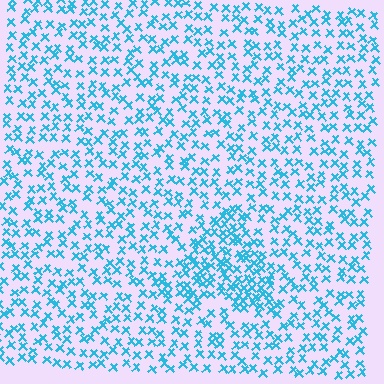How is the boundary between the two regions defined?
The boundary is defined by a change in element density (approximately 1.9x ratio). All elements are the same color, size, and shape.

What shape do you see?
I see a triangle.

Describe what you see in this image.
The image contains small cyan elements arranged at two different densities. A triangle-shaped region is visible where the elements are more densely packed than the surrounding area.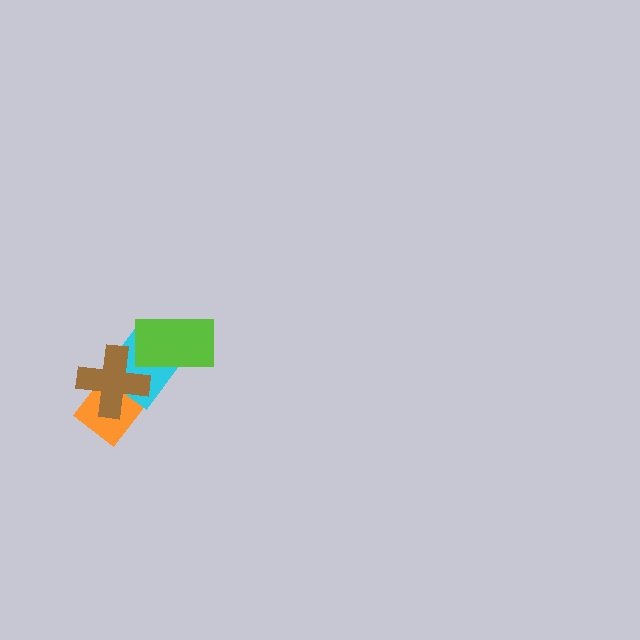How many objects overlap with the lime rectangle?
1 object overlaps with the lime rectangle.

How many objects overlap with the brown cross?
2 objects overlap with the brown cross.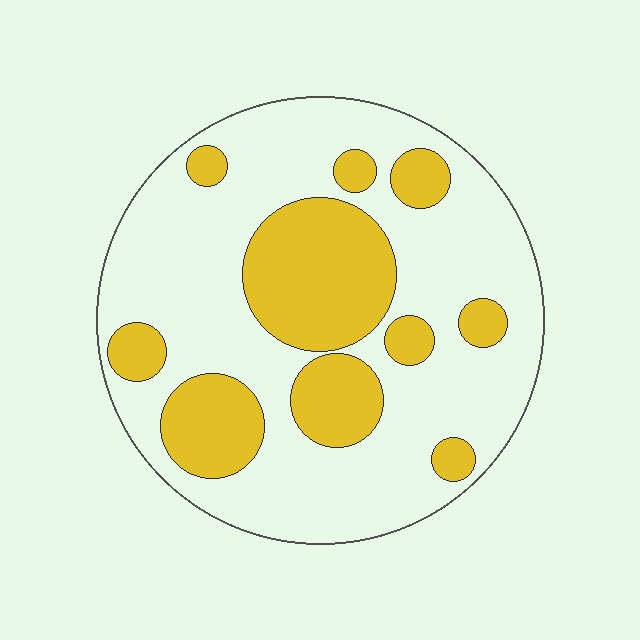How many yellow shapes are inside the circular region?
10.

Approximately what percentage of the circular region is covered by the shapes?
Approximately 30%.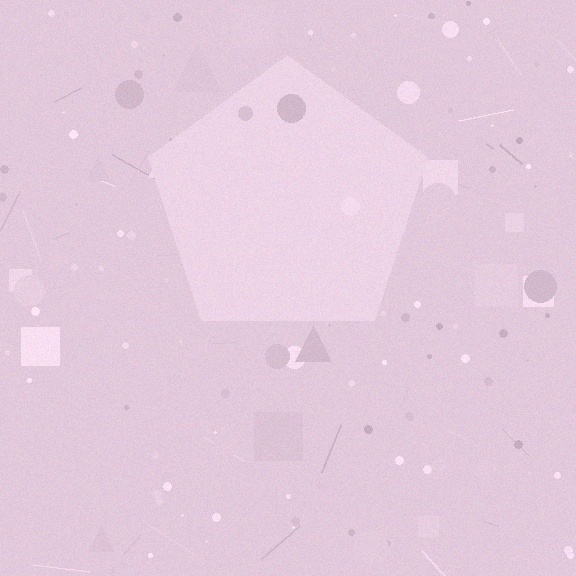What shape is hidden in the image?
A pentagon is hidden in the image.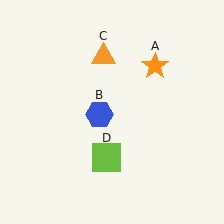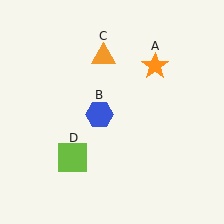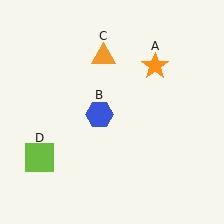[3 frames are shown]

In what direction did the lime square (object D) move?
The lime square (object D) moved left.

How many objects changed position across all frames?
1 object changed position: lime square (object D).